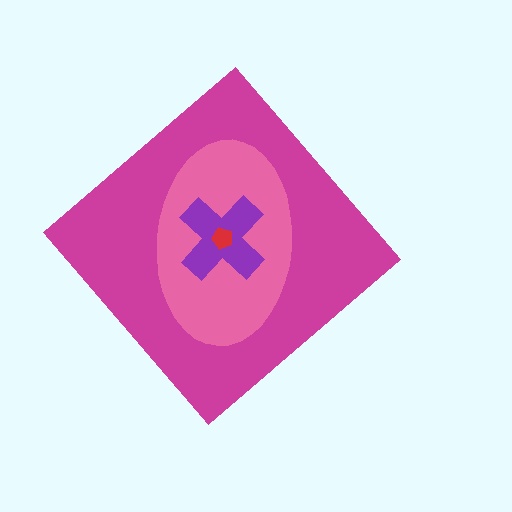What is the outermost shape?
The magenta diamond.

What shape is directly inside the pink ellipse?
The purple cross.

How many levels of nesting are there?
4.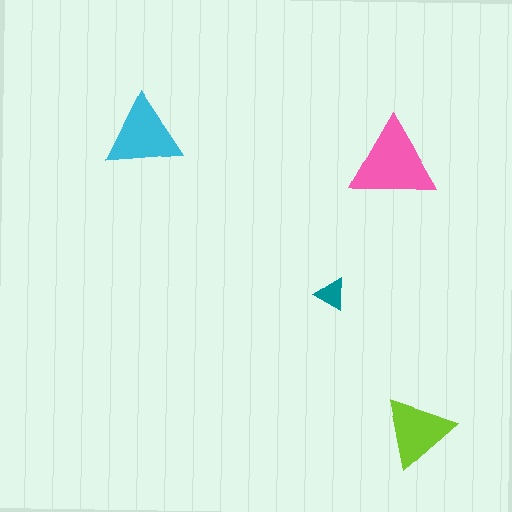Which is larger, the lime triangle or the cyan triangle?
The cyan one.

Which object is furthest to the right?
The lime triangle is rightmost.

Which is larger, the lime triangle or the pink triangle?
The pink one.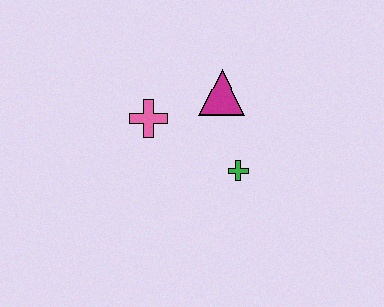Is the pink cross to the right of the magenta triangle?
No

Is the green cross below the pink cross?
Yes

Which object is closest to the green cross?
The magenta triangle is closest to the green cross.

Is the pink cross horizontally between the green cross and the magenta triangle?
No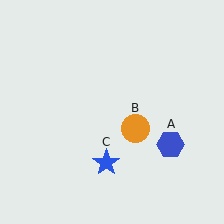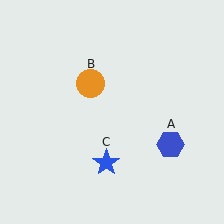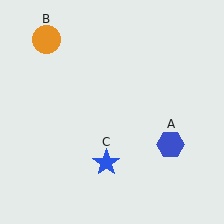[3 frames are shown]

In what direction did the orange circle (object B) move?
The orange circle (object B) moved up and to the left.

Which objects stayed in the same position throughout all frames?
Blue hexagon (object A) and blue star (object C) remained stationary.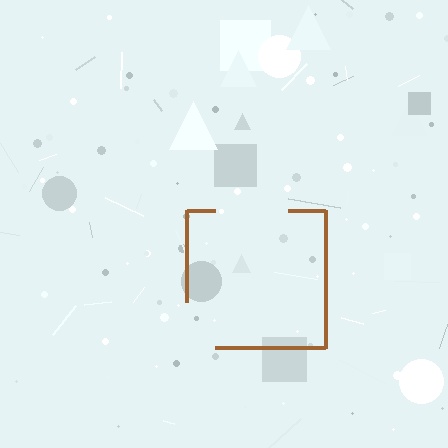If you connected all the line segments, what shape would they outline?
They would outline a square.